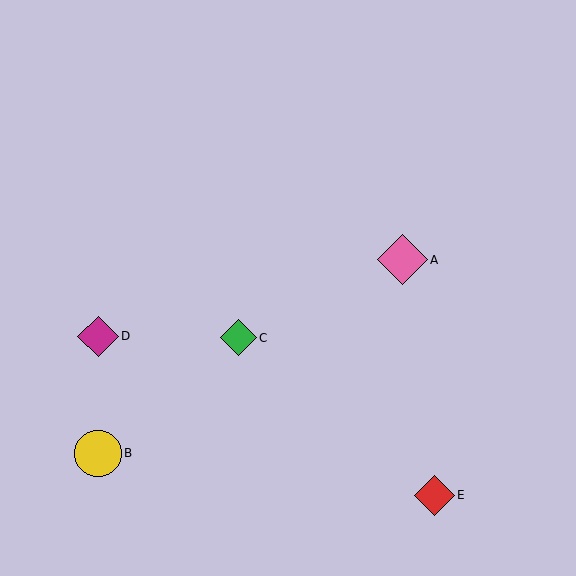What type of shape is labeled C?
Shape C is a green diamond.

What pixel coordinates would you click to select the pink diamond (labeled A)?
Click at (402, 260) to select the pink diamond A.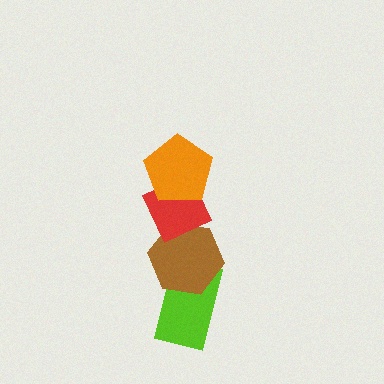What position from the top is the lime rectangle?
The lime rectangle is 4th from the top.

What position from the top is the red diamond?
The red diamond is 2nd from the top.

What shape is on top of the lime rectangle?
The brown hexagon is on top of the lime rectangle.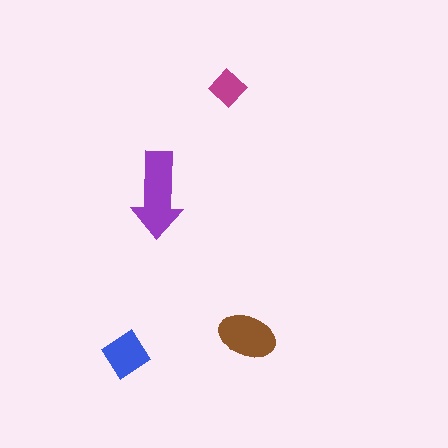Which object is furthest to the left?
The blue diamond is leftmost.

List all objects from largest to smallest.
The purple arrow, the brown ellipse, the blue diamond, the magenta diamond.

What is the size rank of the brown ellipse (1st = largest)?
2nd.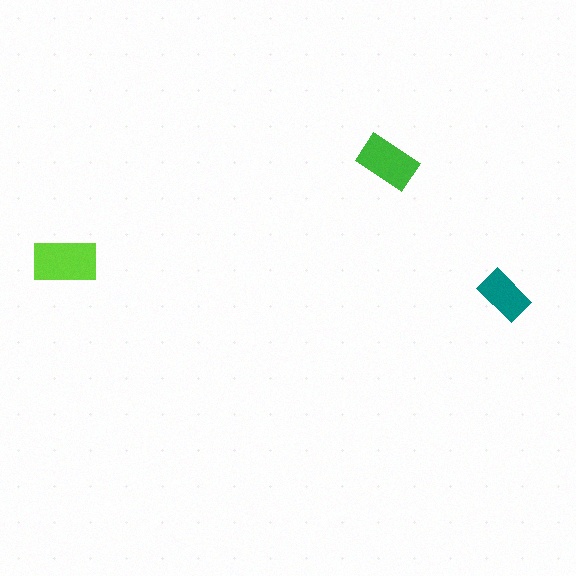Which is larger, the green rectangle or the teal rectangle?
The green one.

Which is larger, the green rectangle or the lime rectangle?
The lime one.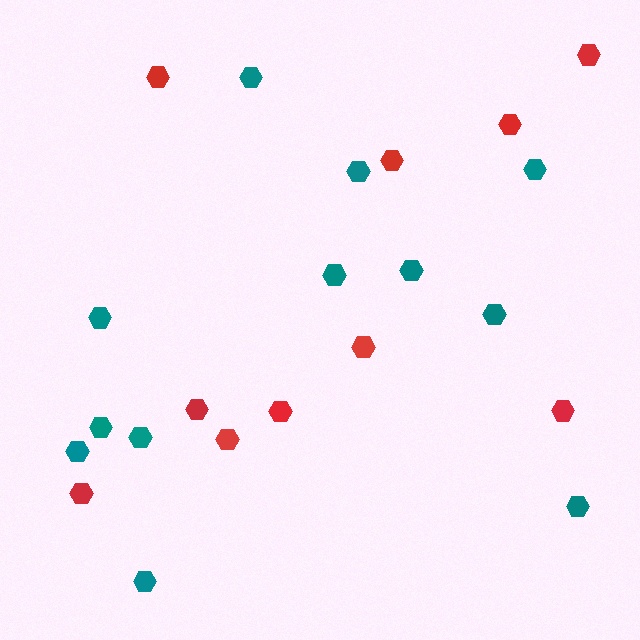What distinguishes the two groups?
There are 2 groups: one group of red hexagons (10) and one group of teal hexagons (12).